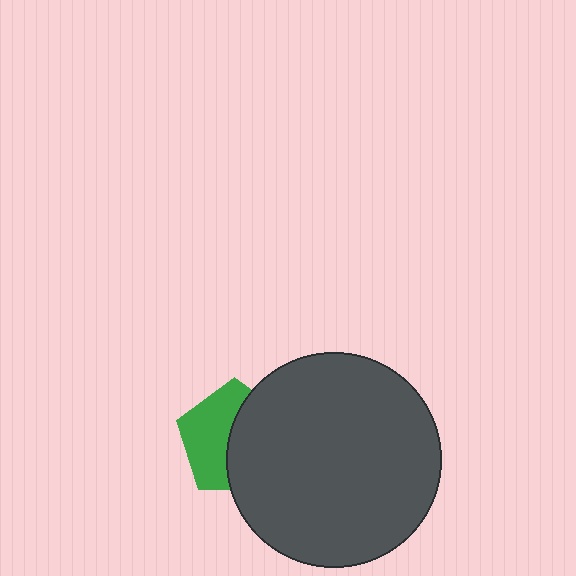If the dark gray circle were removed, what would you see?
You would see the complete green pentagon.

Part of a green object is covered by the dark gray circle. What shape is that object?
It is a pentagon.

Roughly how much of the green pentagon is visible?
About half of it is visible (roughly 48%).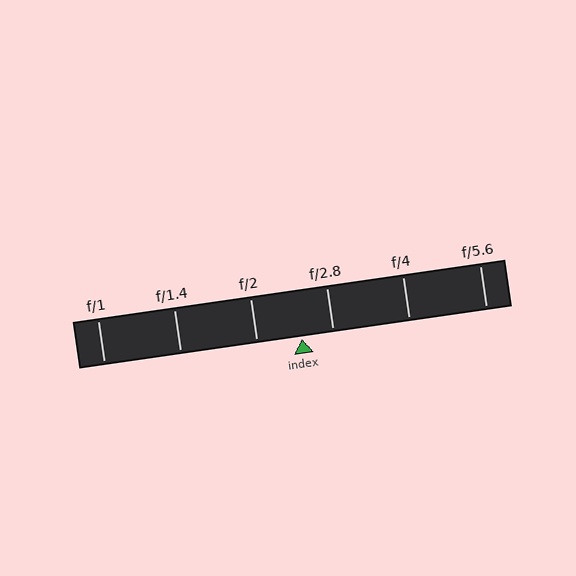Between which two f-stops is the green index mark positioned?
The index mark is between f/2 and f/2.8.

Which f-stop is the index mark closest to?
The index mark is closest to f/2.8.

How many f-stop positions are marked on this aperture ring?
There are 6 f-stop positions marked.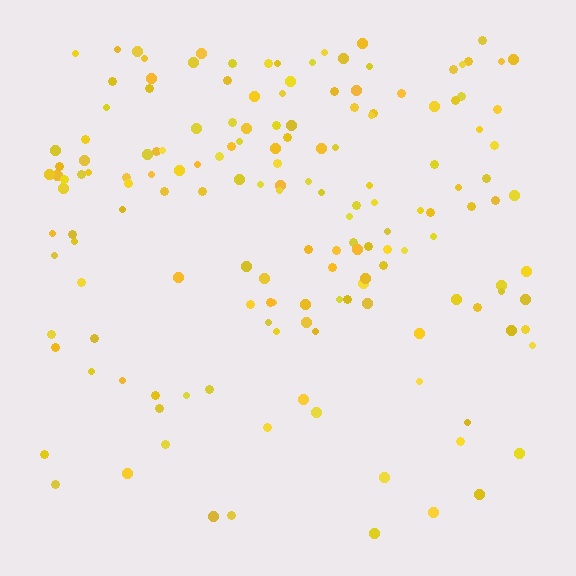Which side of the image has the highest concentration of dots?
The top.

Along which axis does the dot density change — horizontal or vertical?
Vertical.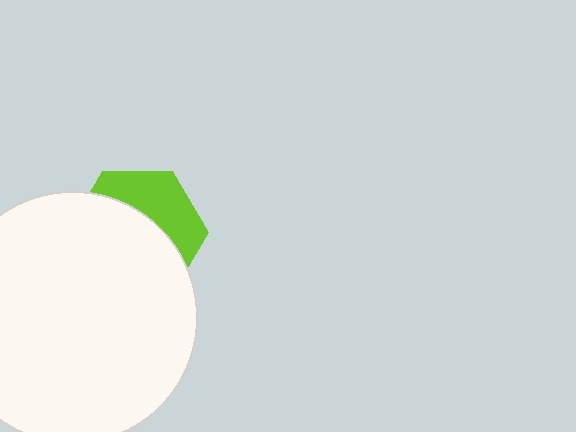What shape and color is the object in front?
The object in front is a white circle.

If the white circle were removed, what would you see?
You would see the complete lime hexagon.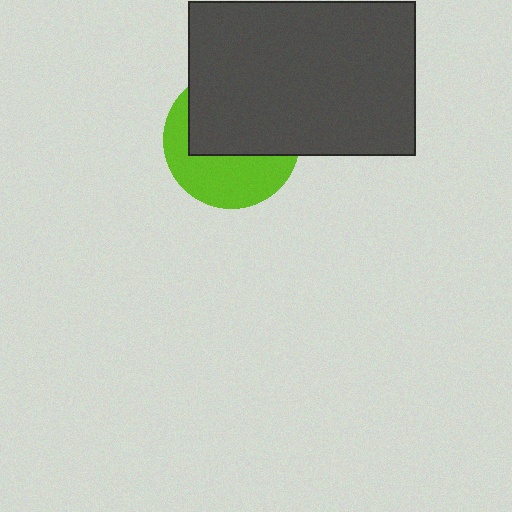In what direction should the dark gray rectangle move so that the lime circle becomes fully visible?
The dark gray rectangle should move up. That is the shortest direction to clear the overlap and leave the lime circle fully visible.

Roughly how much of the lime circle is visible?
A small part of it is visible (roughly 44%).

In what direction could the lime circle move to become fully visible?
The lime circle could move down. That would shift it out from behind the dark gray rectangle entirely.